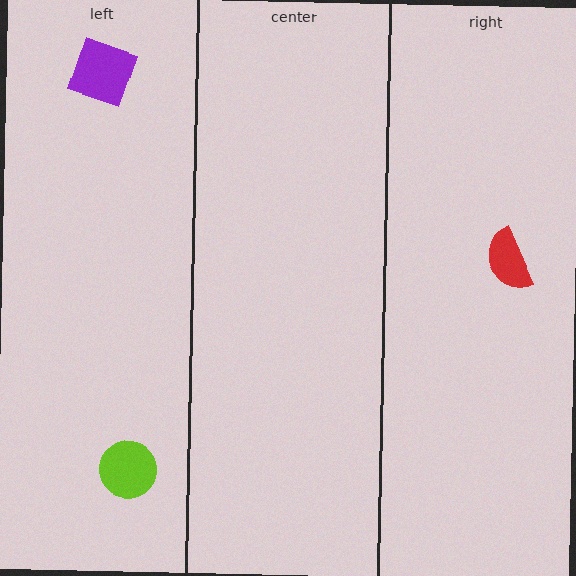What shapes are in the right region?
The red semicircle.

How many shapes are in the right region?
1.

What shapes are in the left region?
The lime circle, the purple square.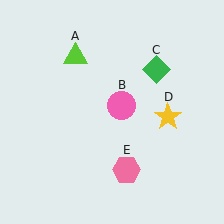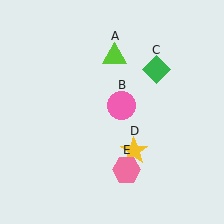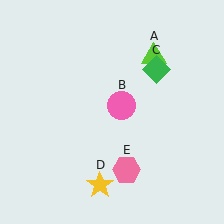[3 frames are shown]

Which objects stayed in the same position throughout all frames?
Pink circle (object B) and green diamond (object C) and pink hexagon (object E) remained stationary.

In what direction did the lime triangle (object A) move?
The lime triangle (object A) moved right.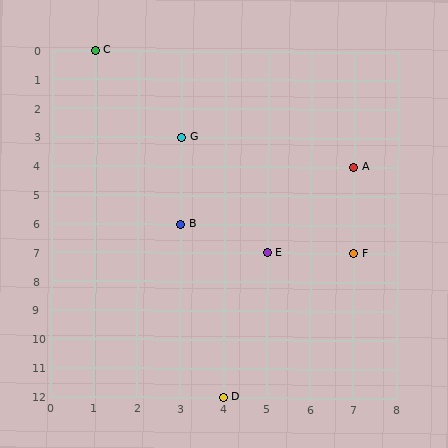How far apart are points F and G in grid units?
Points F and G are 4 columns and 4 rows apart (about 5.7 grid units diagonally).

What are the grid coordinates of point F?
Point F is at grid coordinates (7, 7).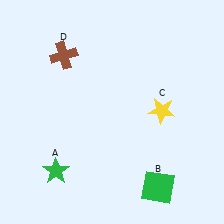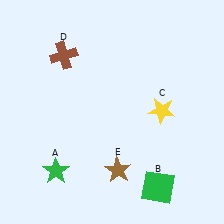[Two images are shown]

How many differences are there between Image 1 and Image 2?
There is 1 difference between the two images.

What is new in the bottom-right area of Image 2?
A brown star (E) was added in the bottom-right area of Image 2.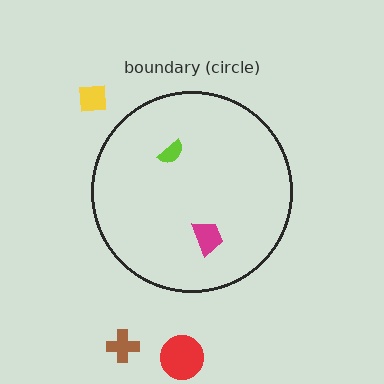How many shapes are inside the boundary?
2 inside, 3 outside.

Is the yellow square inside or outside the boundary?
Outside.